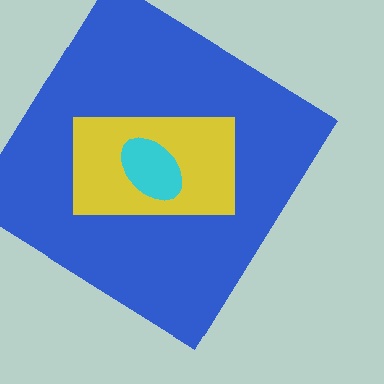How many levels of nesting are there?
3.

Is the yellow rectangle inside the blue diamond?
Yes.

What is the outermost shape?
The blue diamond.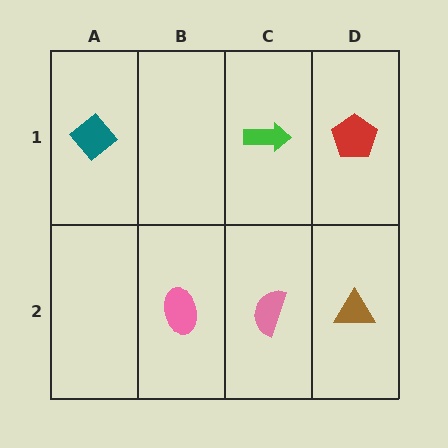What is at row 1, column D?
A red pentagon.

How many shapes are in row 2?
3 shapes.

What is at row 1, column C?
A green arrow.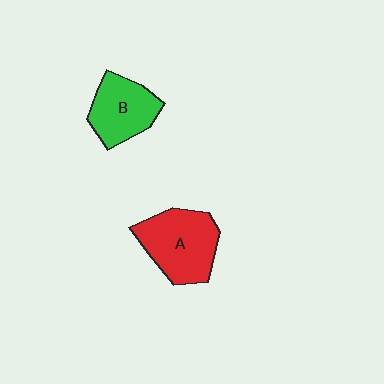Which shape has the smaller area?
Shape B (green).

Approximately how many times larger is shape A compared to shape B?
Approximately 1.3 times.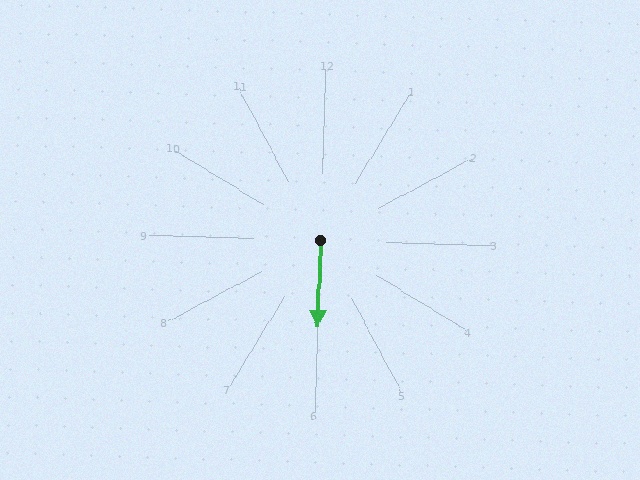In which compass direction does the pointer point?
South.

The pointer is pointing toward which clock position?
Roughly 6 o'clock.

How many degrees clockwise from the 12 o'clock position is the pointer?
Approximately 180 degrees.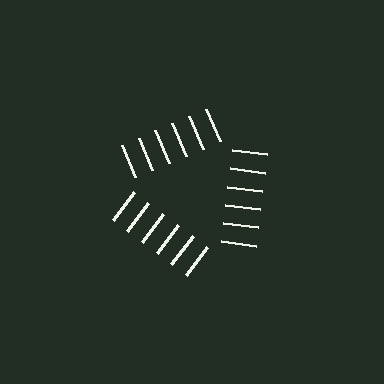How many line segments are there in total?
18 — 6 along each of the 3 edges.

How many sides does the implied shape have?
3 sides — the line-ends trace a triangle.